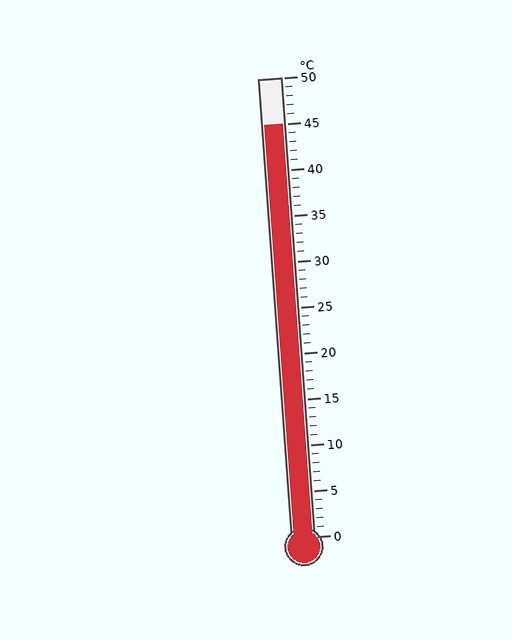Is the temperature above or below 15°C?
The temperature is above 15°C.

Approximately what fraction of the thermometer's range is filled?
The thermometer is filled to approximately 90% of its range.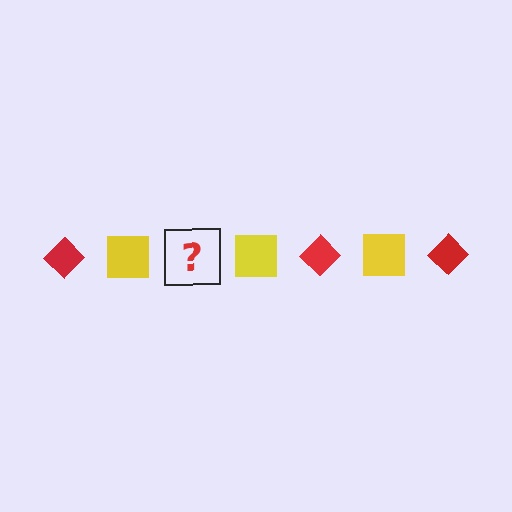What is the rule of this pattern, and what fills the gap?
The rule is that the pattern alternates between red diamond and yellow square. The gap should be filled with a red diamond.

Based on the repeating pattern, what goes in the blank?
The blank should be a red diamond.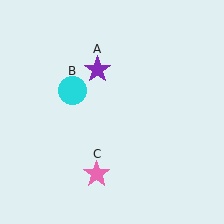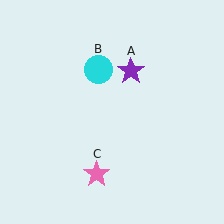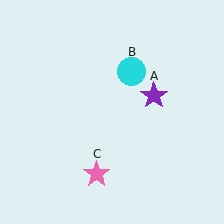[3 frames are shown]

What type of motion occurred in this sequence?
The purple star (object A), cyan circle (object B) rotated clockwise around the center of the scene.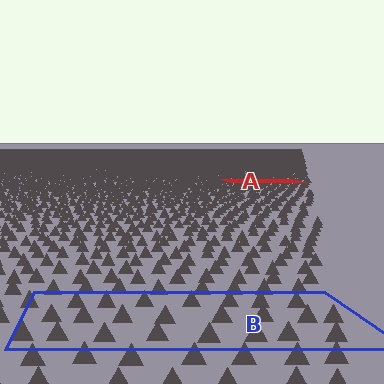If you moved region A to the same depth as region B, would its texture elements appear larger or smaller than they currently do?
They would appear larger. At a closer depth, the same texture elements are projected at a bigger on-screen size.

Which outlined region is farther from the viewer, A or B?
Region A is farther from the viewer — the texture elements inside it appear smaller and more densely packed.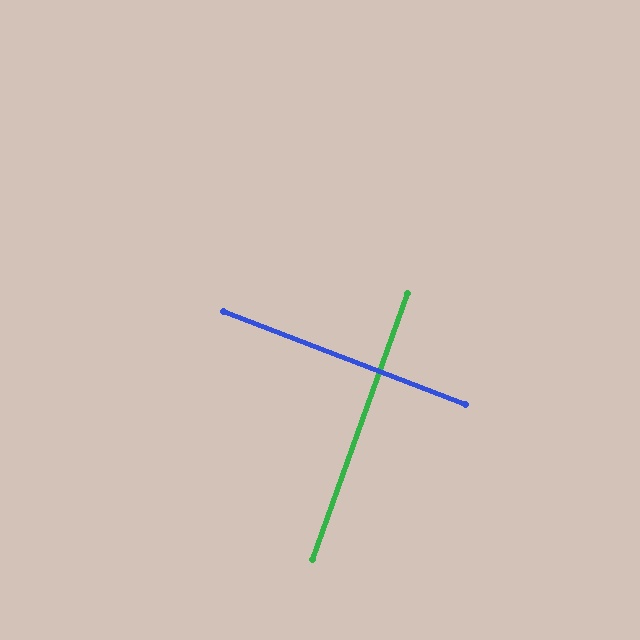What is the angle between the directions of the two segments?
Approximately 88 degrees.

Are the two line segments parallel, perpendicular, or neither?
Perpendicular — they meet at approximately 88°.